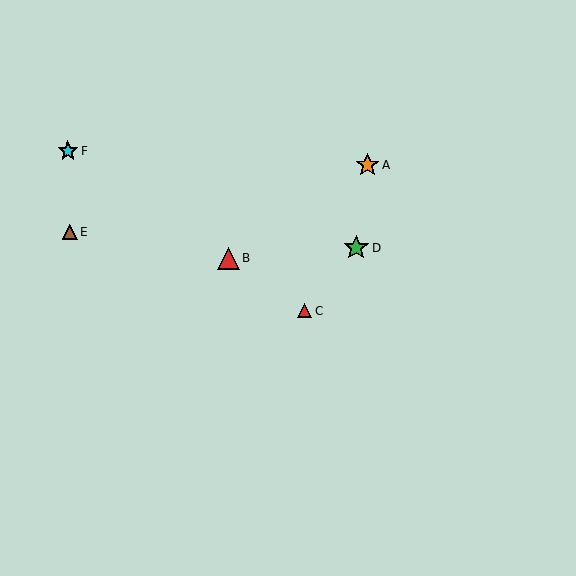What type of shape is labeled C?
Shape C is a red triangle.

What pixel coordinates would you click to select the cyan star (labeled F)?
Click at (68, 151) to select the cyan star F.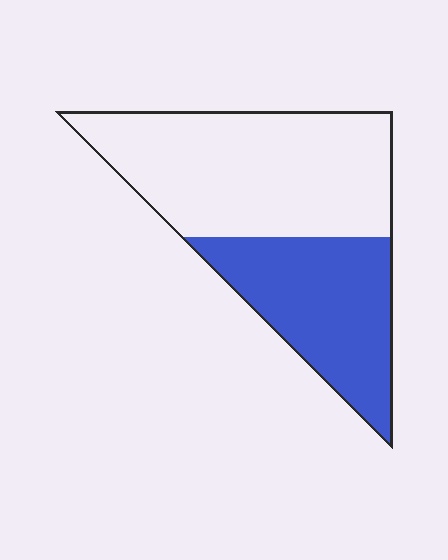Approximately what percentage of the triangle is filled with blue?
Approximately 40%.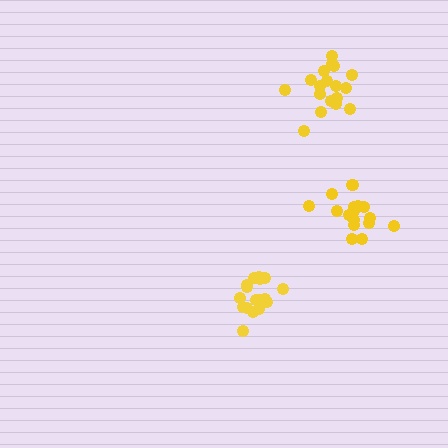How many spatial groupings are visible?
There are 3 spatial groupings.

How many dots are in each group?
Group 1: 18 dots, Group 2: 16 dots, Group 3: 18 dots (52 total).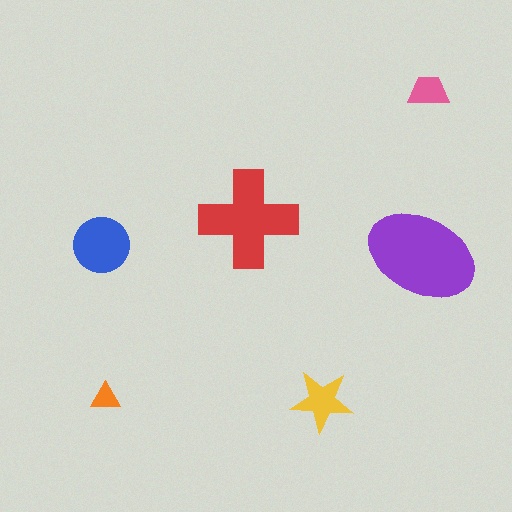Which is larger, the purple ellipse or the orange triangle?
The purple ellipse.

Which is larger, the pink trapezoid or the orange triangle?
The pink trapezoid.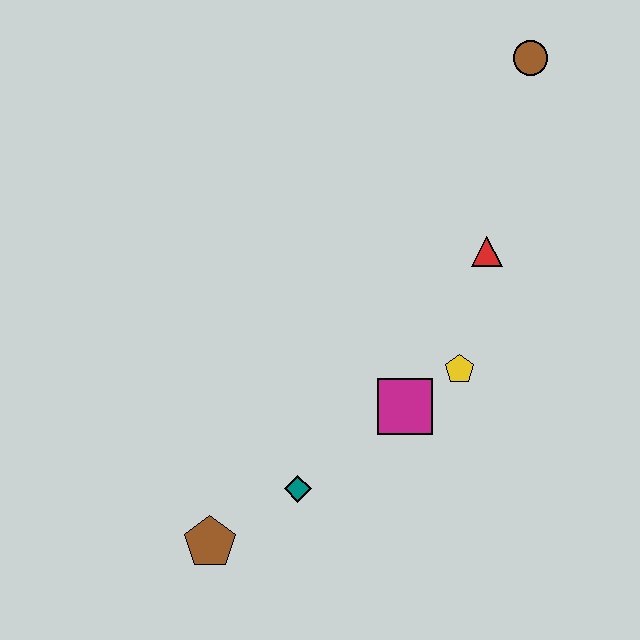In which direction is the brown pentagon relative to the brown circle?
The brown pentagon is below the brown circle.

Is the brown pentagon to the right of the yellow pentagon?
No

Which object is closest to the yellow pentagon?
The magenta square is closest to the yellow pentagon.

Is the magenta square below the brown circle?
Yes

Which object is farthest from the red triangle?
The brown pentagon is farthest from the red triangle.